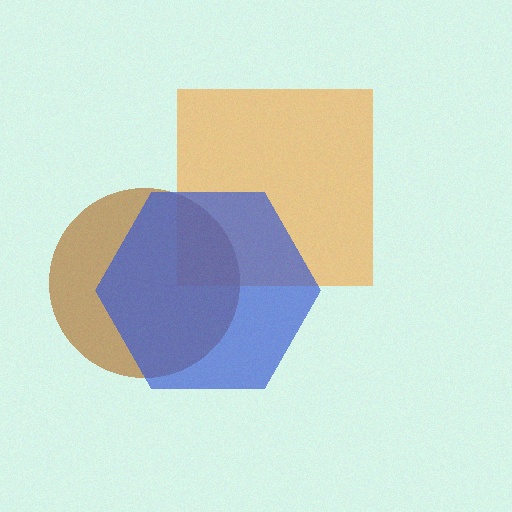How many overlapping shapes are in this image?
There are 3 overlapping shapes in the image.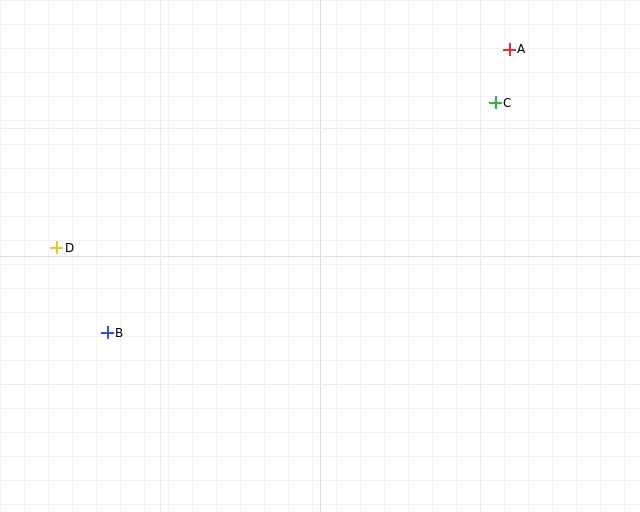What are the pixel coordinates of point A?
Point A is at (509, 49).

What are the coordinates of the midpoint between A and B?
The midpoint between A and B is at (308, 191).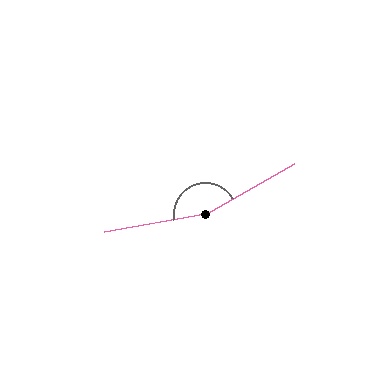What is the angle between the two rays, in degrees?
Approximately 160 degrees.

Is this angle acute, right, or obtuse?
It is obtuse.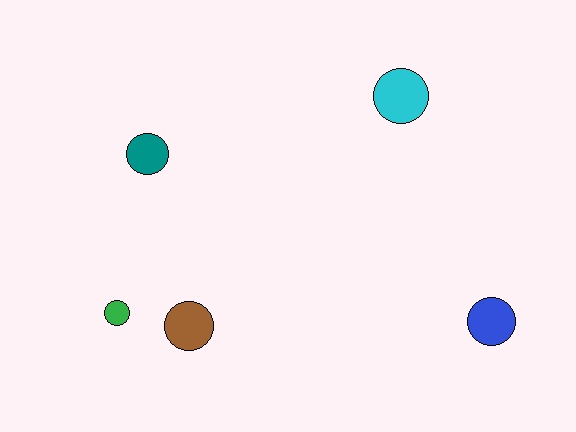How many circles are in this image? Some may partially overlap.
There are 5 circles.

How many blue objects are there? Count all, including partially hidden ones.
There is 1 blue object.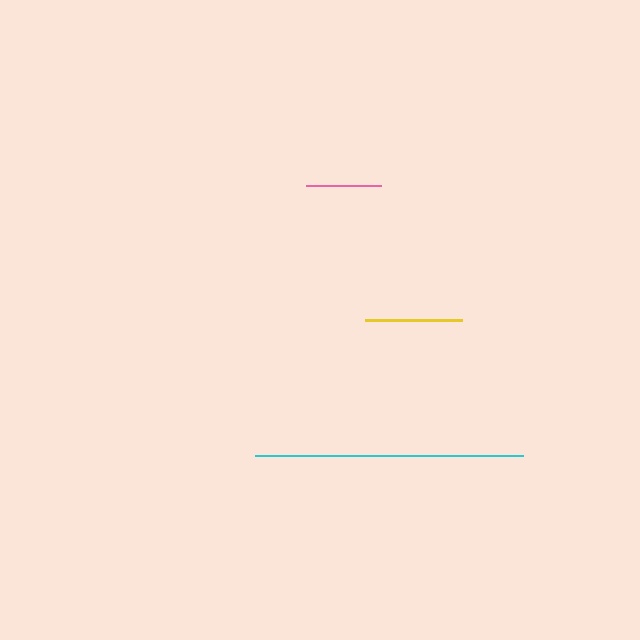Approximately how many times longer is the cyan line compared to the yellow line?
The cyan line is approximately 2.8 times the length of the yellow line.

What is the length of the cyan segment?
The cyan segment is approximately 267 pixels long.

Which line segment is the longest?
The cyan line is the longest at approximately 267 pixels.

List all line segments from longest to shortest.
From longest to shortest: cyan, yellow, pink.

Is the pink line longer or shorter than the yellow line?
The yellow line is longer than the pink line.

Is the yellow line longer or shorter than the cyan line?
The cyan line is longer than the yellow line.